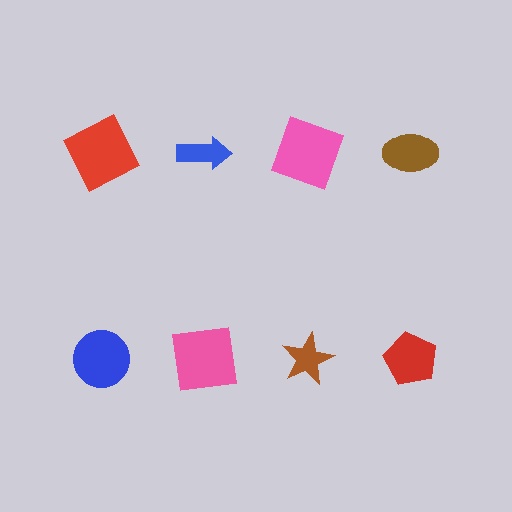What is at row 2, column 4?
A red pentagon.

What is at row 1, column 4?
A brown ellipse.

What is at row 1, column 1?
A red square.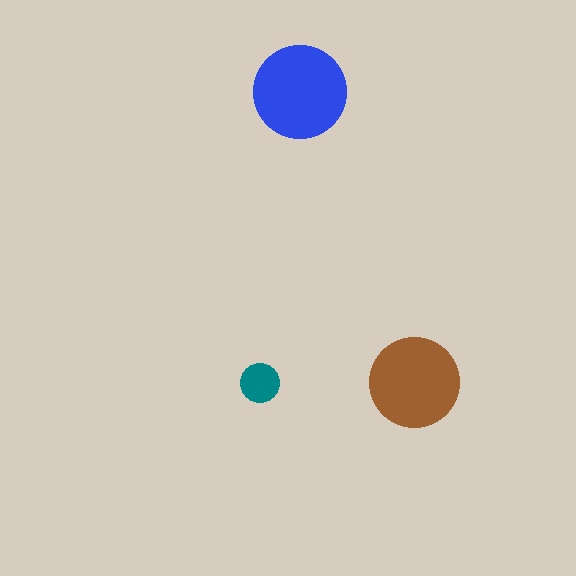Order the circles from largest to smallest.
the blue one, the brown one, the teal one.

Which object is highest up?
The blue circle is topmost.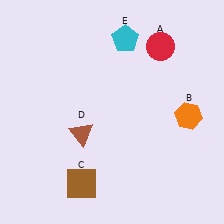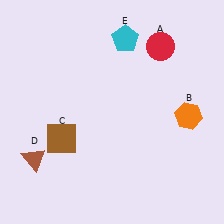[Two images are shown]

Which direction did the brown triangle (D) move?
The brown triangle (D) moved left.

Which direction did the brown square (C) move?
The brown square (C) moved up.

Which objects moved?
The objects that moved are: the brown square (C), the brown triangle (D).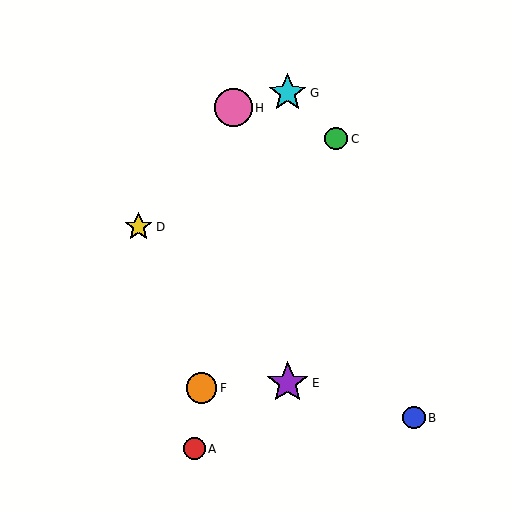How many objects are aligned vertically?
2 objects (E, G) are aligned vertically.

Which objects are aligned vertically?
Objects E, G are aligned vertically.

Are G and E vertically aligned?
Yes, both are at x≈288.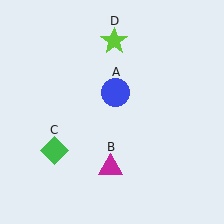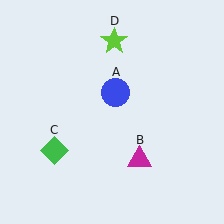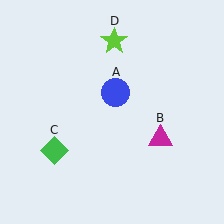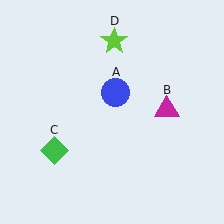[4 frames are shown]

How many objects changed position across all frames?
1 object changed position: magenta triangle (object B).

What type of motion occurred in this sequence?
The magenta triangle (object B) rotated counterclockwise around the center of the scene.